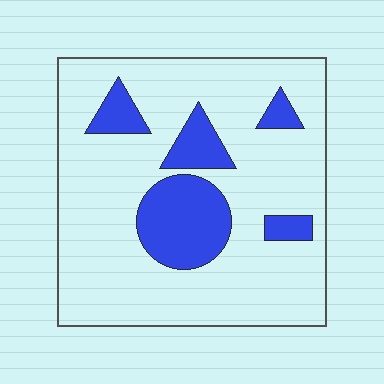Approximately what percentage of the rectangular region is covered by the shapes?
Approximately 20%.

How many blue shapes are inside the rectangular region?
5.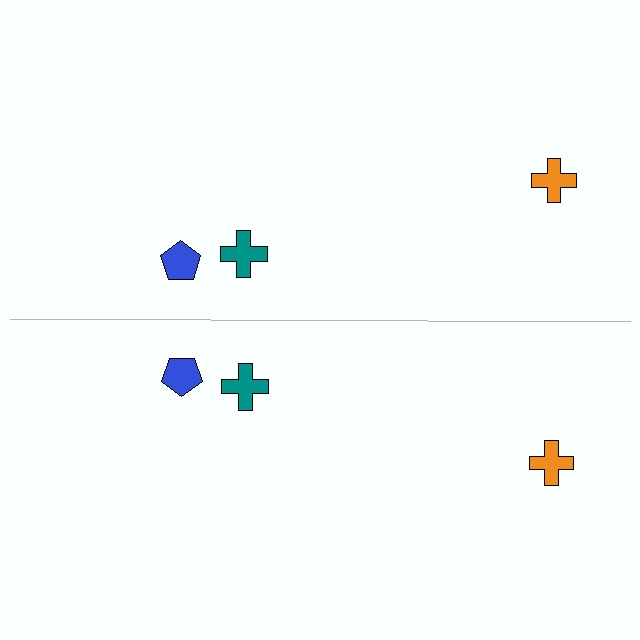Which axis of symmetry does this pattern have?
The pattern has a horizontal axis of symmetry running through the center of the image.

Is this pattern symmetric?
Yes, this pattern has bilateral (reflection) symmetry.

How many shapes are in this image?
There are 6 shapes in this image.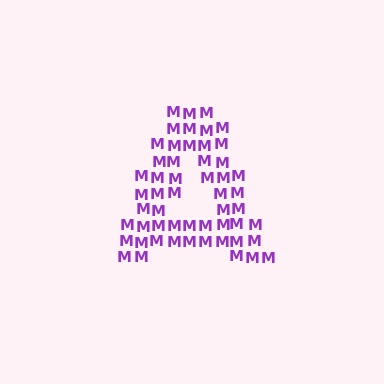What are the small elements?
The small elements are letter M's.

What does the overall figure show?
The overall figure shows the letter A.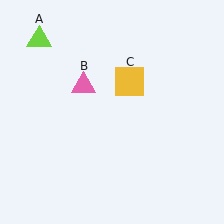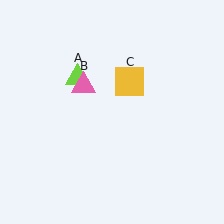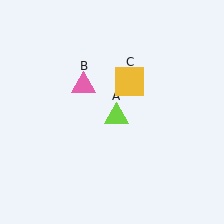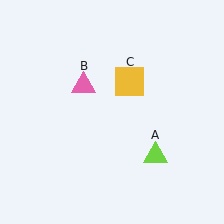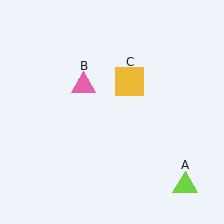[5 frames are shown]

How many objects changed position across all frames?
1 object changed position: lime triangle (object A).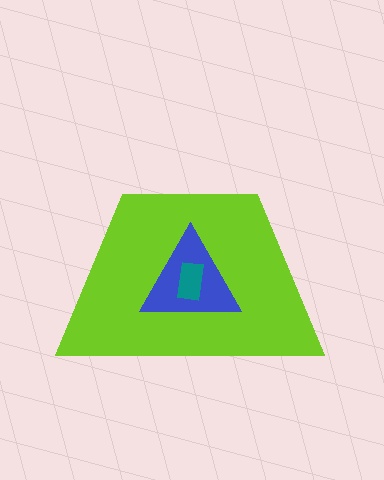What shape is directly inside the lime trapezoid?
The blue triangle.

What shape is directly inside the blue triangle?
The teal rectangle.